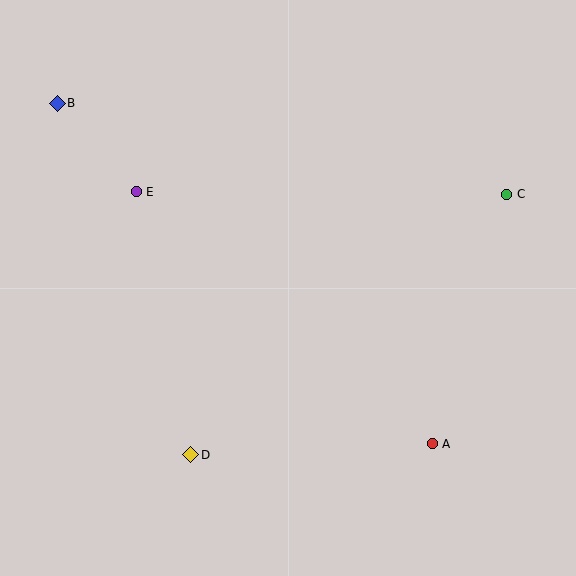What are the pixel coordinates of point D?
Point D is at (191, 455).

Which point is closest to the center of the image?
Point E at (136, 192) is closest to the center.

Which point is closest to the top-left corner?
Point B is closest to the top-left corner.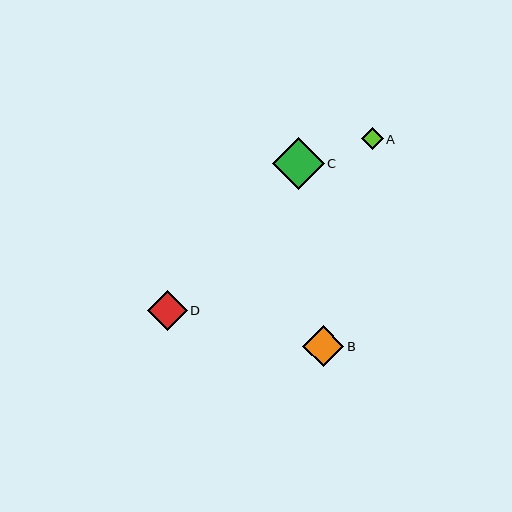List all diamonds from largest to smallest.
From largest to smallest: C, B, D, A.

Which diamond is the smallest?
Diamond A is the smallest with a size of approximately 22 pixels.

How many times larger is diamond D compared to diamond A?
Diamond D is approximately 1.8 times the size of diamond A.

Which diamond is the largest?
Diamond C is the largest with a size of approximately 51 pixels.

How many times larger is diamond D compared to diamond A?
Diamond D is approximately 1.8 times the size of diamond A.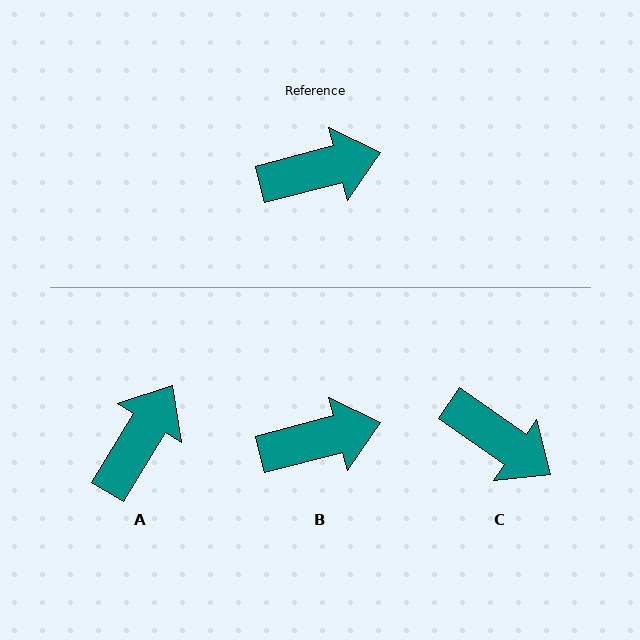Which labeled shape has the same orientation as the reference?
B.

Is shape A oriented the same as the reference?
No, it is off by about 44 degrees.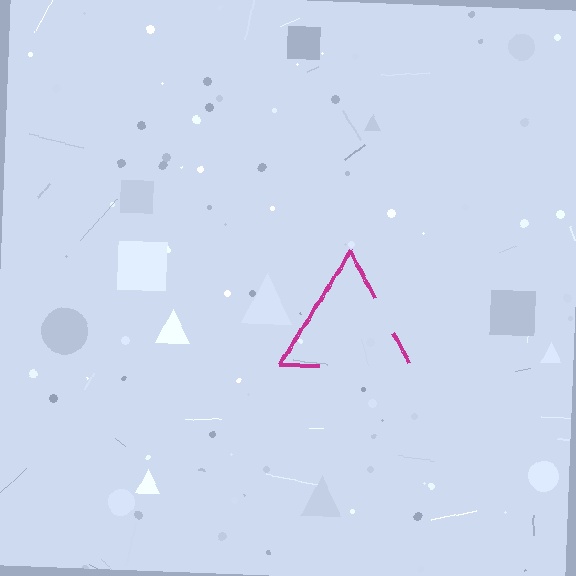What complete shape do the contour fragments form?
The contour fragments form a triangle.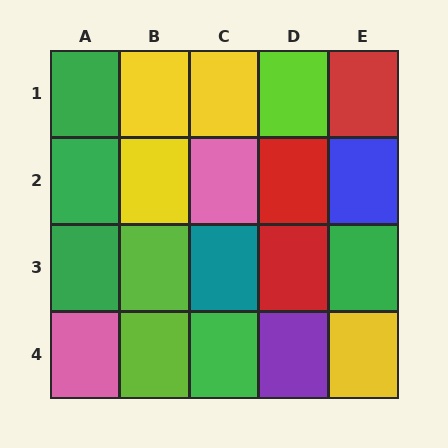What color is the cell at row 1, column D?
Lime.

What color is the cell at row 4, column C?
Green.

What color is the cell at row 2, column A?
Green.